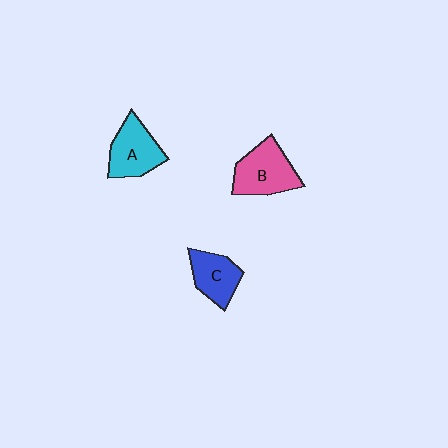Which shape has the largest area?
Shape B (pink).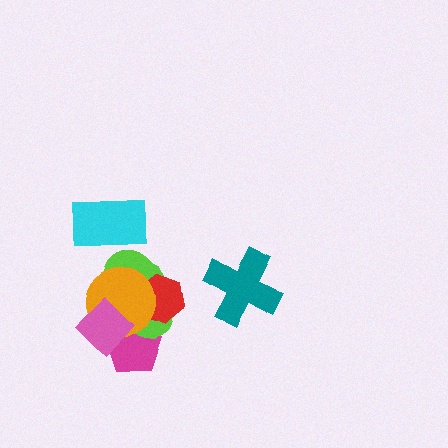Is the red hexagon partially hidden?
Yes, it is partially covered by another shape.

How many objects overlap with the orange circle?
4 objects overlap with the orange circle.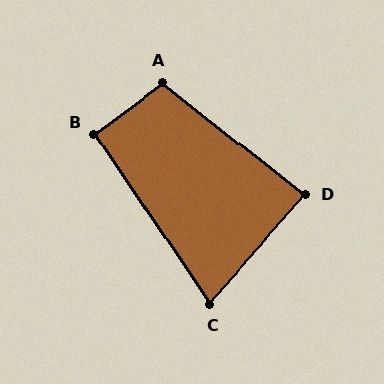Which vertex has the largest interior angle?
A, at approximately 105 degrees.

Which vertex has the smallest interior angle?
C, at approximately 75 degrees.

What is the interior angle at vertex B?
Approximately 93 degrees (approximately right).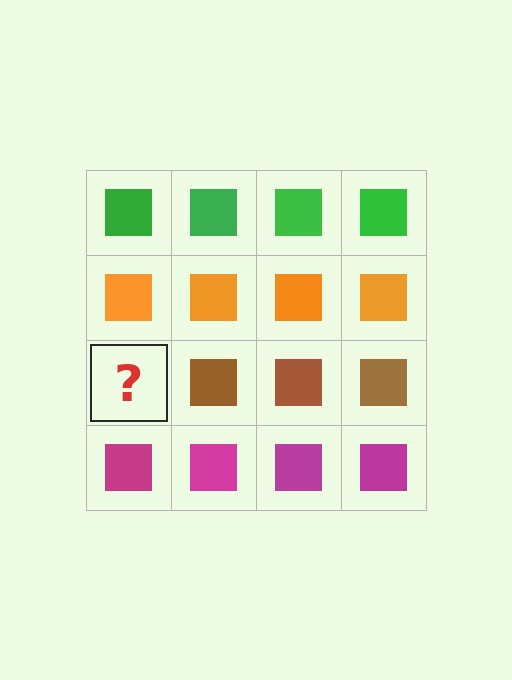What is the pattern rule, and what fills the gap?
The rule is that each row has a consistent color. The gap should be filled with a brown square.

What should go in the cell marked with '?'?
The missing cell should contain a brown square.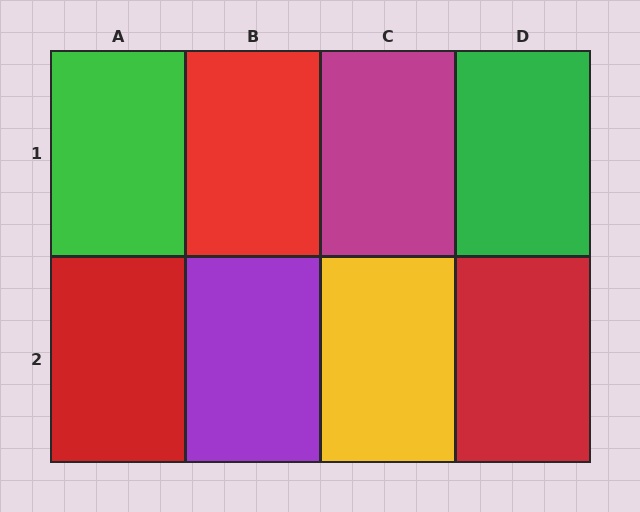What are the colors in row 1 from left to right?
Green, red, magenta, green.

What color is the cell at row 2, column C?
Yellow.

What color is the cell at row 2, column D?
Red.